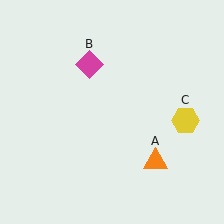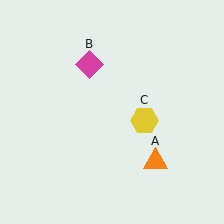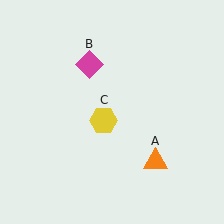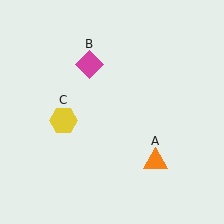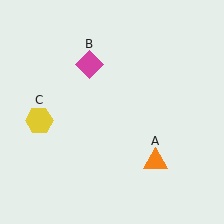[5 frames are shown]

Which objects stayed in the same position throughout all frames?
Orange triangle (object A) and magenta diamond (object B) remained stationary.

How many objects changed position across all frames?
1 object changed position: yellow hexagon (object C).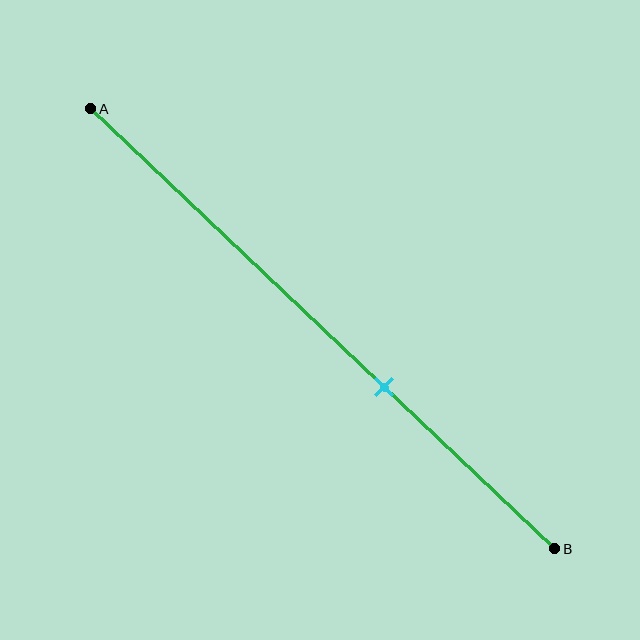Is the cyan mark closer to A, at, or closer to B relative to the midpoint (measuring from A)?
The cyan mark is closer to point B than the midpoint of segment AB.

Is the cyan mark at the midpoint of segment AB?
No, the mark is at about 65% from A, not at the 50% midpoint.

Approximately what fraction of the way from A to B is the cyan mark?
The cyan mark is approximately 65% of the way from A to B.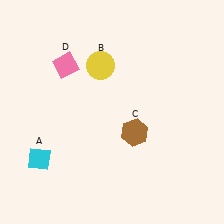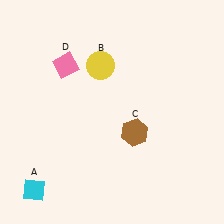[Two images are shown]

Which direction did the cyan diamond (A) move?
The cyan diamond (A) moved down.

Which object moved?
The cyan diamond (A) moved down.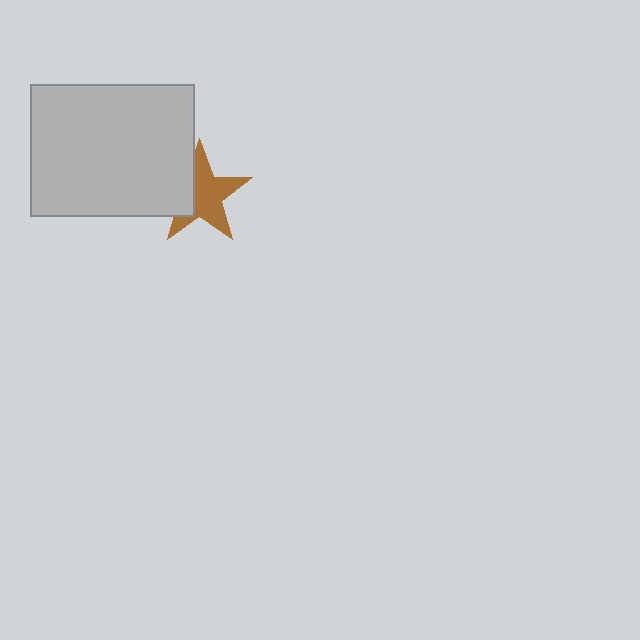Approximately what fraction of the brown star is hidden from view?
Roughly 33% of the brown star is hidden behind the light gray rectangle.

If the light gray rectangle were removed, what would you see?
You would see the complete brown star.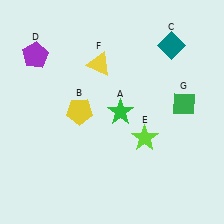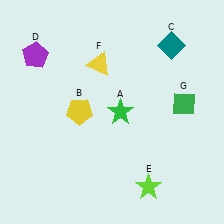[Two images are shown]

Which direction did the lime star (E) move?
The lime star (E) moved down.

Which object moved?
The lime star (E) moved down.